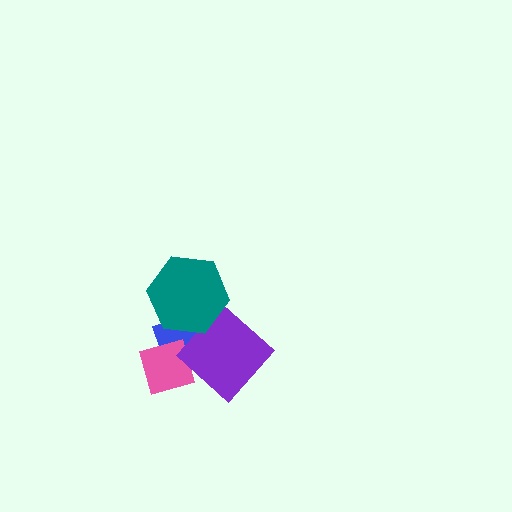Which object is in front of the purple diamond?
The teal hexagon is in front of the purple diamond.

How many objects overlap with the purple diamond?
3 objects overlap with the purple diamond.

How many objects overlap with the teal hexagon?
2 objects overlap with the teal hexagon.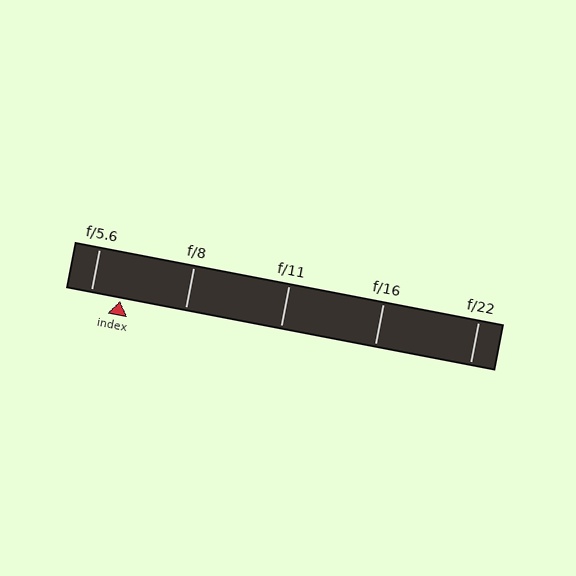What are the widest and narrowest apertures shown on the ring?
The widest aperture shown is f/5.6 and the narrowest is f/22.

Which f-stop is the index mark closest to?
The index mark is closest to f/5.6.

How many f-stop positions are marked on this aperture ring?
There are 5 f-stop positions marked.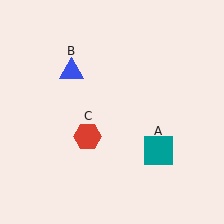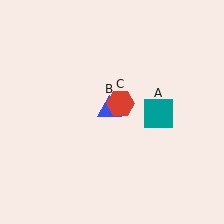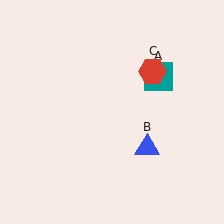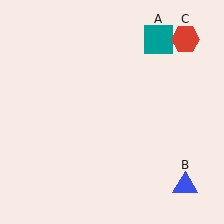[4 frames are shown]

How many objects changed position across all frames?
3 objects changed position: teal square (object A), blue triangle (object B), red hexagon (object C).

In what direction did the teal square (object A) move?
The teal square (object A) moved up.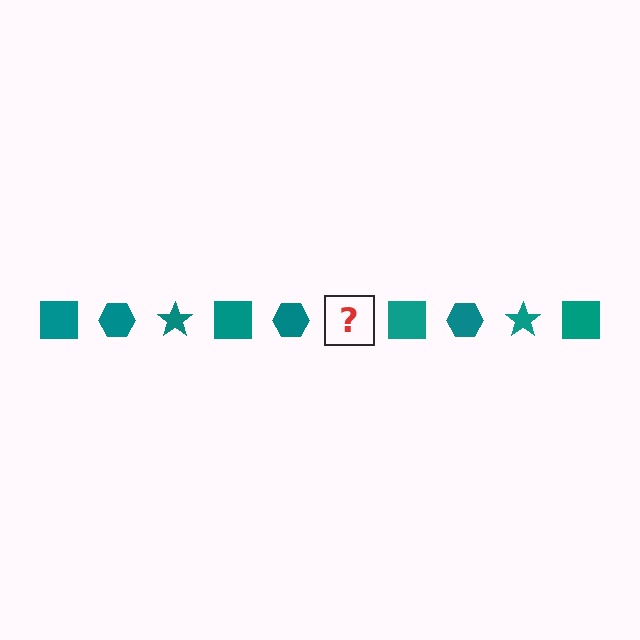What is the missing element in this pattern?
The missing element is a teal star.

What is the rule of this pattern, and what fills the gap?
The rule is that the pattern cycles through square, hexagon, star shapes in teal. The gap should be filled with a teal star.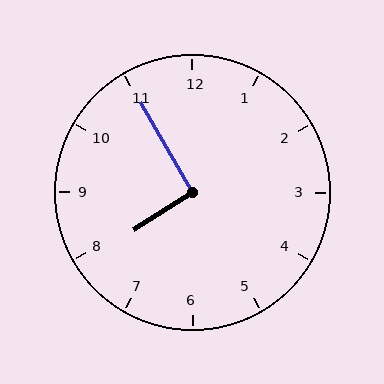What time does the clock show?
7:55.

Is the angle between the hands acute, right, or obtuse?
It is right.